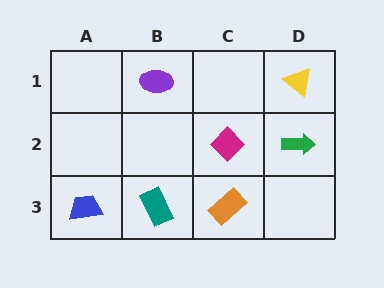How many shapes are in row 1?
2 shapes.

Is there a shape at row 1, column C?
No, that cell is empty.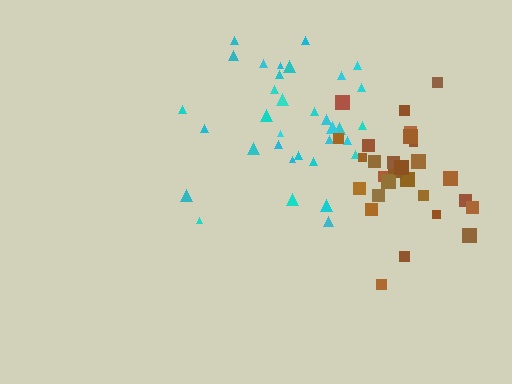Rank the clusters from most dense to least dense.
cyan, brown.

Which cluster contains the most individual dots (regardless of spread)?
Cyan (34).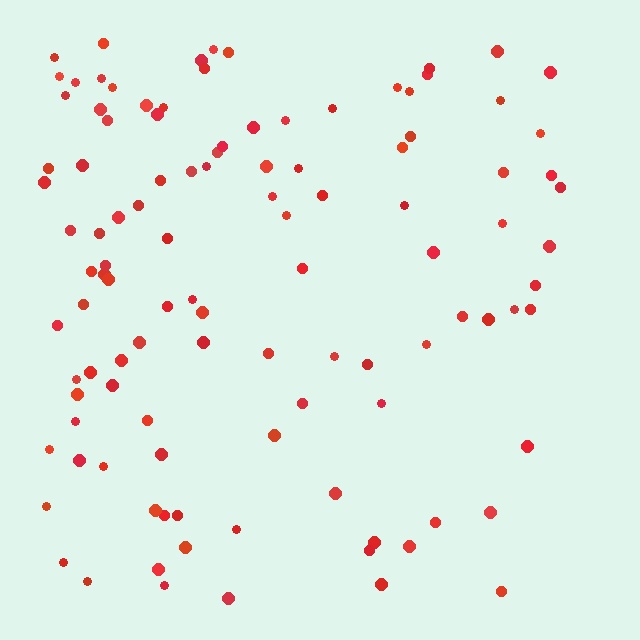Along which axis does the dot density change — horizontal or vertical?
Horizontal.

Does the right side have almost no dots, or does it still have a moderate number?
Still a moderate number, just noticeably fewer than the left.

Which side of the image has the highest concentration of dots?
The left.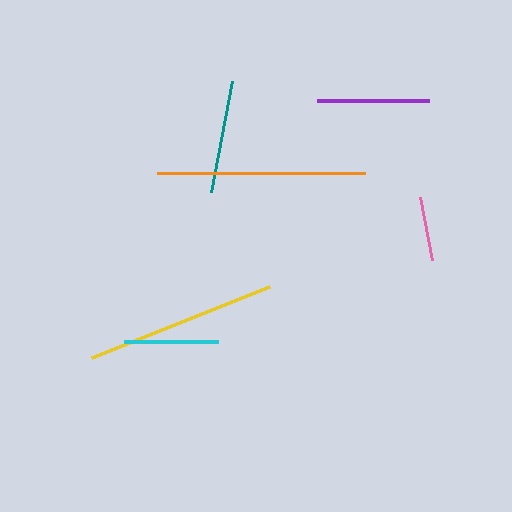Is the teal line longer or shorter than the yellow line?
The yellow line is longer than the teal line.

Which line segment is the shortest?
The pink line is the shortest at approximately 64 pixels.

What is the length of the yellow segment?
The yellow segment is approximately 192 pixels long.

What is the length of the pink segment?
The pink segment is approximately 64 pixels long.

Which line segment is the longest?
The orange line is the longest at approximately 208 pixels.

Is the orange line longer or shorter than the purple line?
The orange line is longer than the purple line.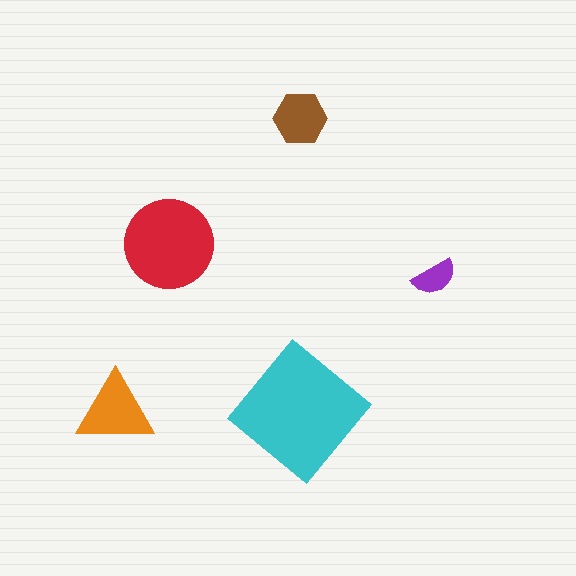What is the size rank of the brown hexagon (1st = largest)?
4th.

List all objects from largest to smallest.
The cyan diamond, the red circle, the orange triangle, the brown hexagon, the purple semicircle.